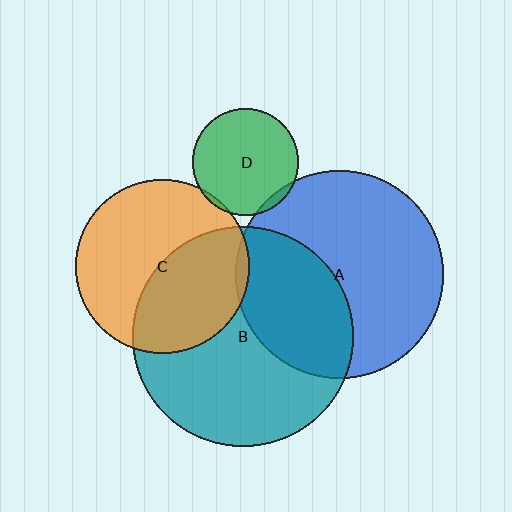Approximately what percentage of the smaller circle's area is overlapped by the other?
Approximately 5%.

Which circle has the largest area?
Circle B (teal).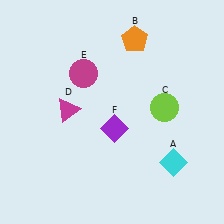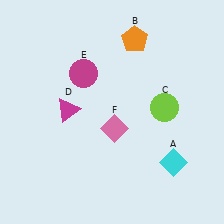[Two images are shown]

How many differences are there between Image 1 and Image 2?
There is 1 difference between the two images.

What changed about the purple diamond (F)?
In Image 1, F is purple. In Image 2, it changed to pink.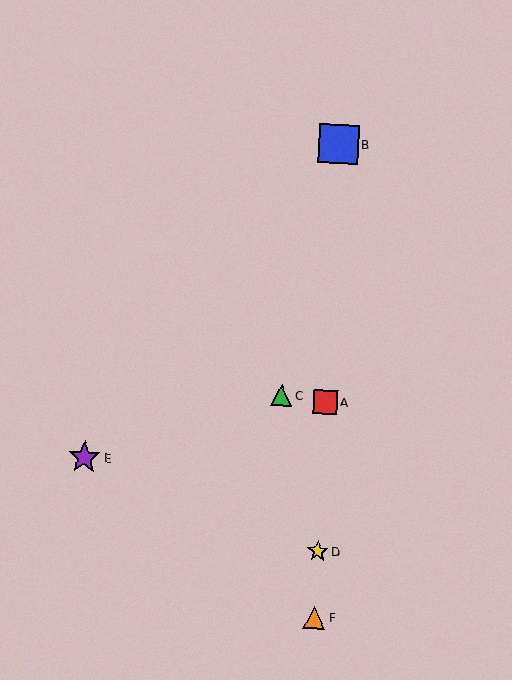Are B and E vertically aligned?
No, B is at x≈339 and E is at x≈84.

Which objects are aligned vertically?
Objects A, B, D, F are aligned vertically.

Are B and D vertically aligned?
Yes, both are at x≈339.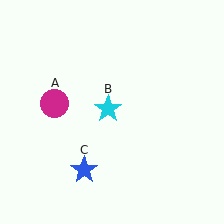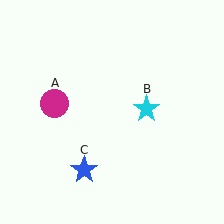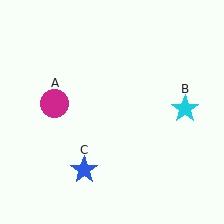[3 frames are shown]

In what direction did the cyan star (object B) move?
The cyan star (object B) moved right.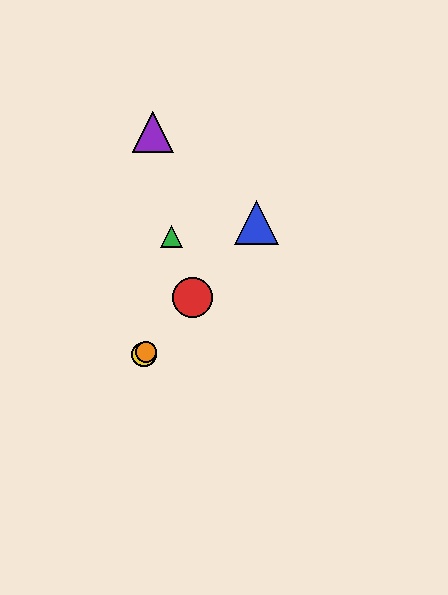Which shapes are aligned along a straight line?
The red circle, the blue triangle, the yellow circle, the orange circle are aligned along a straight line.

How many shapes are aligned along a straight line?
4 shapes (the red circle, the blue triangle, the yellow circle, the orange circle) are aligned along a straight line.